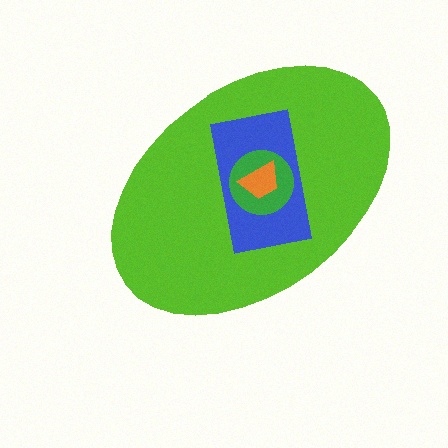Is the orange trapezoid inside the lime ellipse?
Yes.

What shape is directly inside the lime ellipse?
The blue rectangle.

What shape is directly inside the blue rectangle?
The green circle.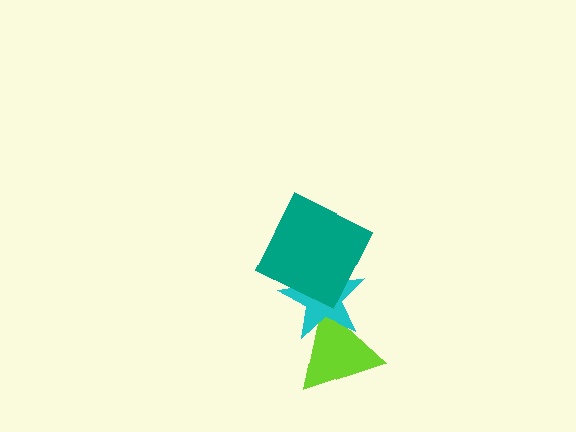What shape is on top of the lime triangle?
The cyan star is on top of the lime triangle.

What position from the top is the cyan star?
The cyan star is 2nd from the top.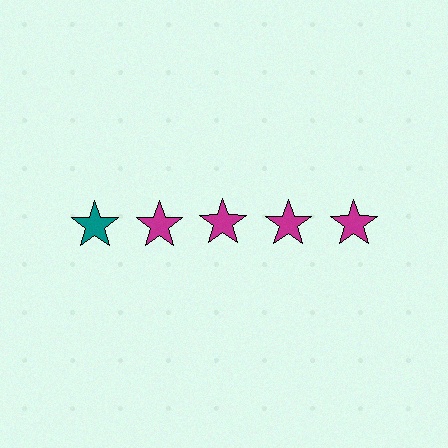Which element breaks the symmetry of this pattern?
The teal star in the top row, leftmost column breaks the symmetry. All other shapes are magenta stars.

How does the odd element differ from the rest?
It has a different color: teal instead of magenta.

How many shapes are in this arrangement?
There are 5 shapes arranged in a grid pattern.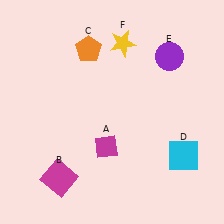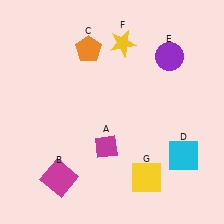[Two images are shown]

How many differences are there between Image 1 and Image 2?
There is 1 difference between the two images.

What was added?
A yellow square (G) was added in Image 2.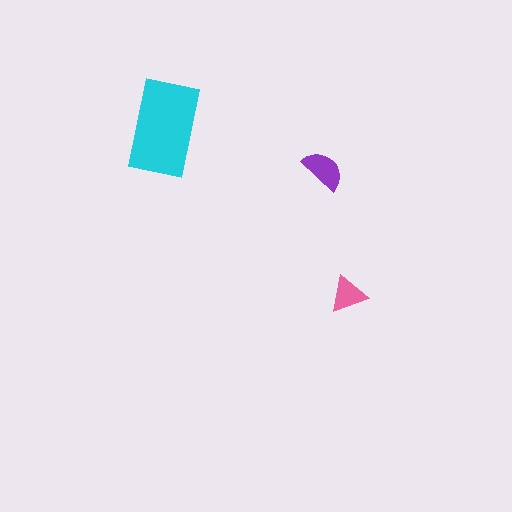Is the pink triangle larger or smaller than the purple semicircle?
Smaller.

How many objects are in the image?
There are 3 objects in the image.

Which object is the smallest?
The pink triangle.